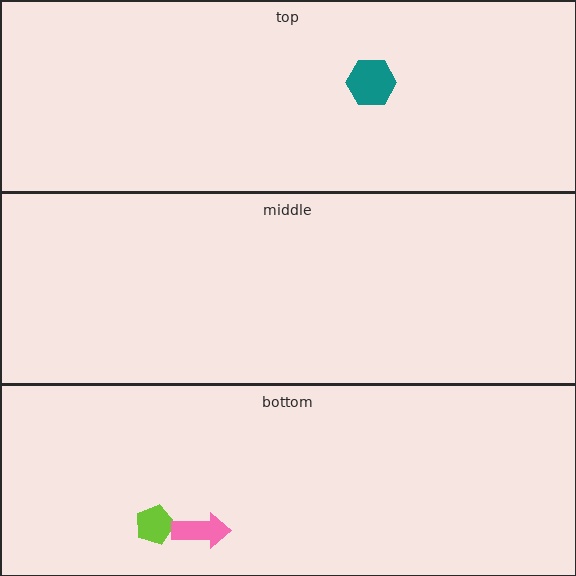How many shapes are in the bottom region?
2.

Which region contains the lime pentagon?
The bottom region.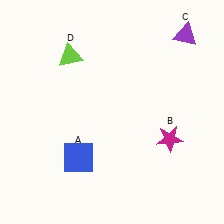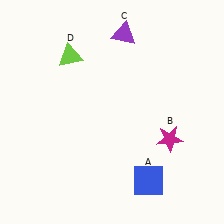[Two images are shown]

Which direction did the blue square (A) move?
The blue square (A) moved right.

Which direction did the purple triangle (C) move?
The purple triangle (C) moved left.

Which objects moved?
The objects that moved are: the blue square (A), the purple triangle (C).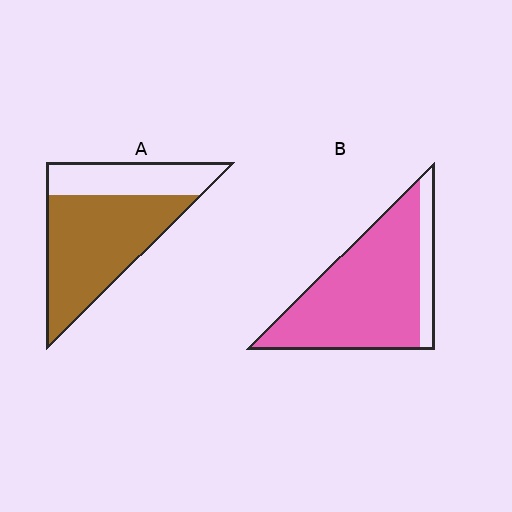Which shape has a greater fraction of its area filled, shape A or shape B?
Shape B.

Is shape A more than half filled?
Yes.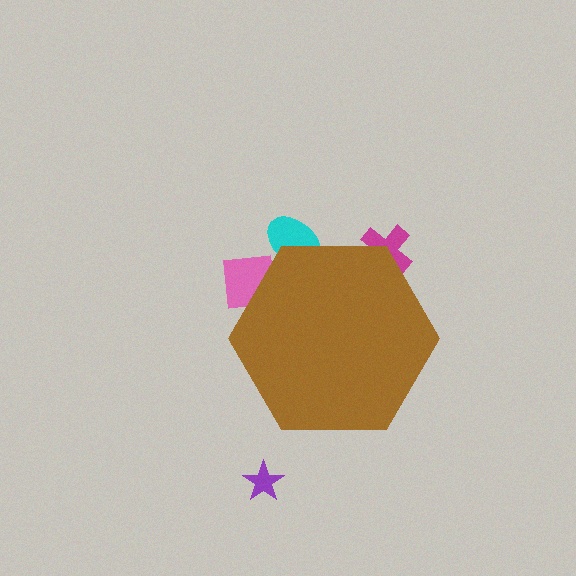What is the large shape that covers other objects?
A brown hexagon.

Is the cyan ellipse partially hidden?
Yes, the cyan ellipse is partially hidden behind the brown hexagon.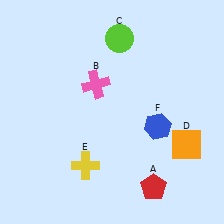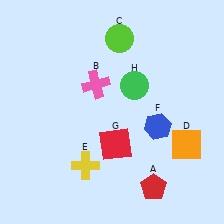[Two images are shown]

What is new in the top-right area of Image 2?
A green circle (H) was added in the top-right area of Image 2.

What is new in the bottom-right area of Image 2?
A red square (G) was added in the bottom-right area of Image 2.